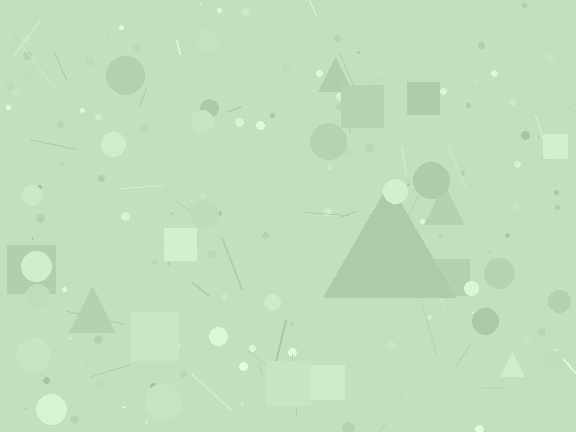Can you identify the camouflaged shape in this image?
The camouflaged shape is a triangle.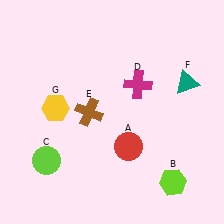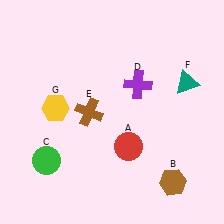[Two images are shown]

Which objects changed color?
B changed from lime to brown. C changed from lime to green. D changed from magenta to purple.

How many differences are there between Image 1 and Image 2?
There are 3 differences between the two images.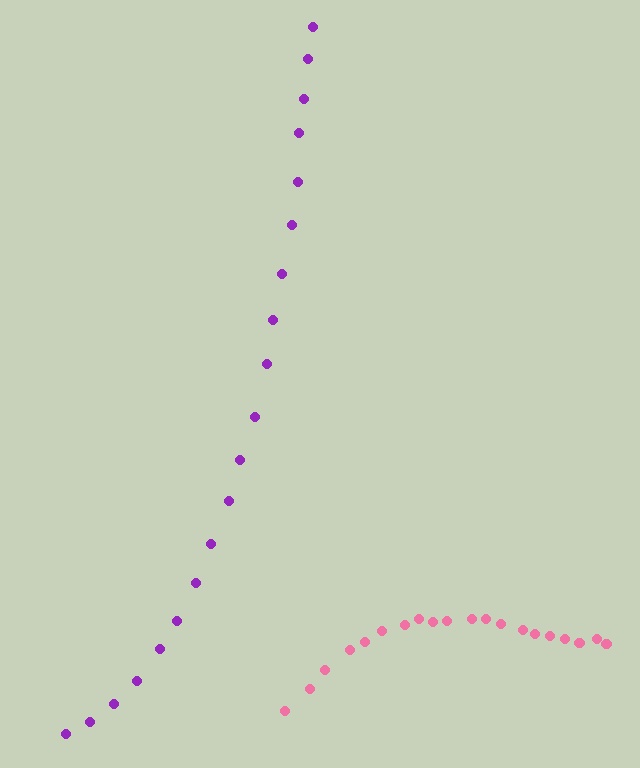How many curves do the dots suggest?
There are 2 distinct paths.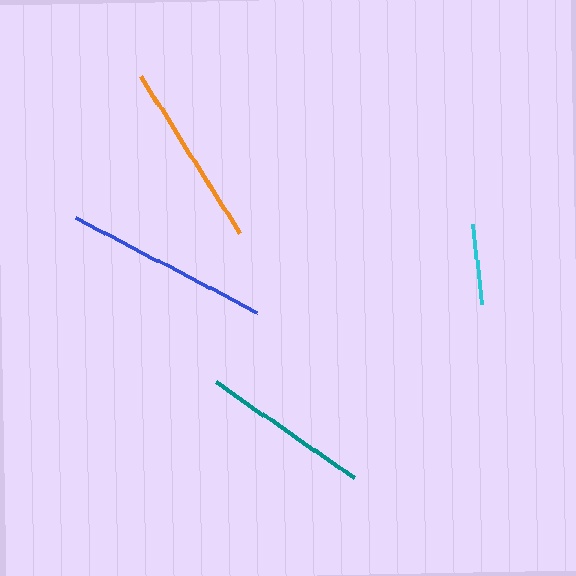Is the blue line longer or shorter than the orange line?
The blue line is longer than the orange line.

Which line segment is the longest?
The blue line is the longest at approximately 205 pixels.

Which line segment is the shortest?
The cyan line is the shortest at approximately 81 pixels.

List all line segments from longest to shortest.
From longest to shortest: blue, orange, teal, cyan.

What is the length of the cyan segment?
The cyan segment is approximately 81 pixels long.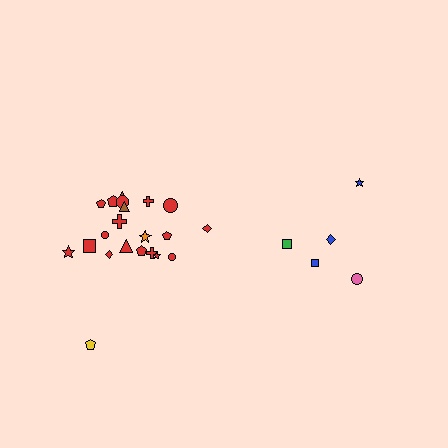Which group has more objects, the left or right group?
The left group.